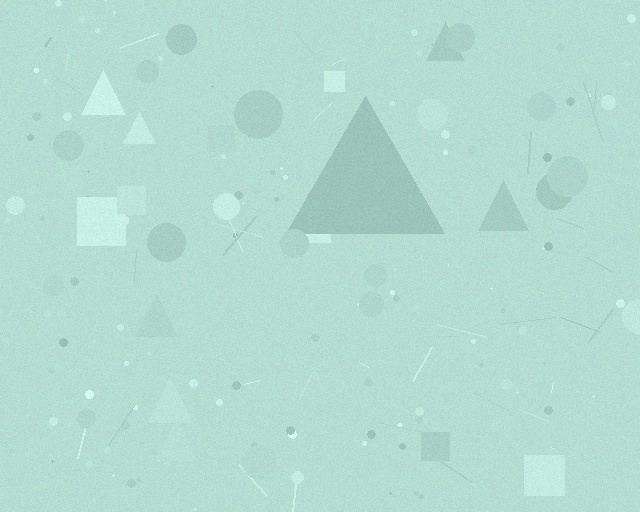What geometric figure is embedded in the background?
A triangle is embedded in the background.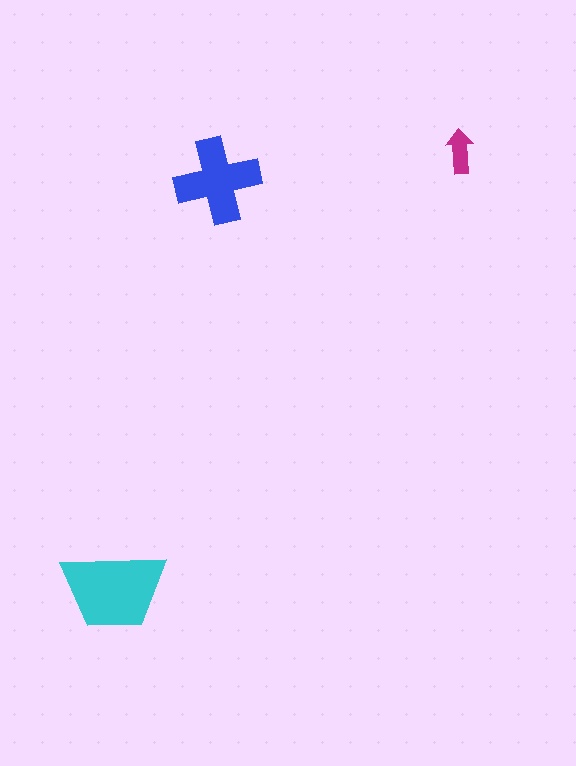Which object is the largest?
The cyan trapezoid.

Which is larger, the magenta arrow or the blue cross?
The blue cross.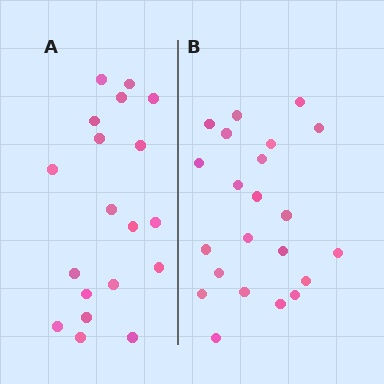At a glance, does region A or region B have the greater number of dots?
Region B (the right region) has more dots.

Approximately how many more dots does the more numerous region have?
Region B has just a few more — roughly 2 or 3 more dots than region A.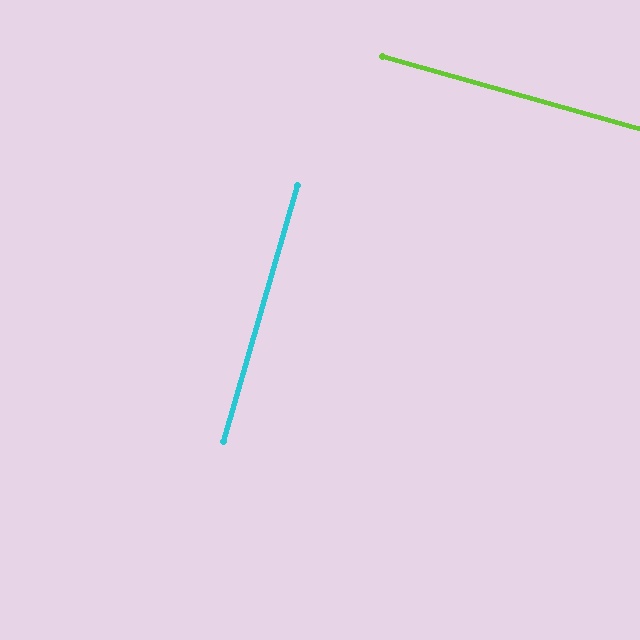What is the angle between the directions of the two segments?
Approximately 90 degrees.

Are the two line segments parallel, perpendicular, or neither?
Perpendicular — they meet at approximately 90°.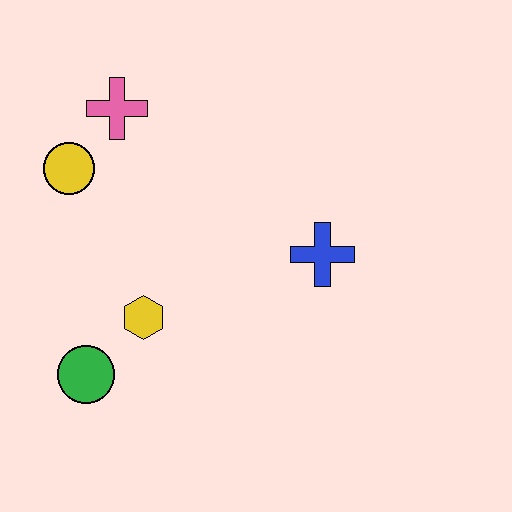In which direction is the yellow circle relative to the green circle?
The yellow circle is above the green circle.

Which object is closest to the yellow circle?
The pink cross is closest to the yellow circle.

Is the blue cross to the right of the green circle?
Yes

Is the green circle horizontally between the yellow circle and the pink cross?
Yes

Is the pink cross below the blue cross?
No